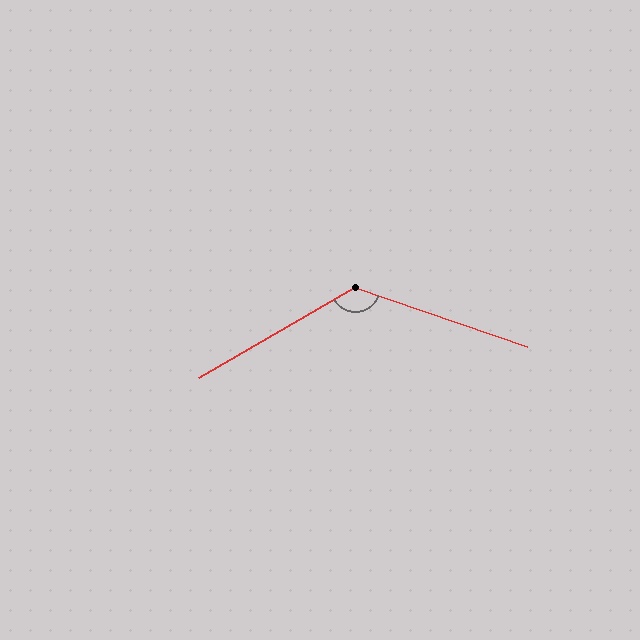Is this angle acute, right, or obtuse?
It is obtuse.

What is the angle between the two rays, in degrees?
Approximately 131 degrees.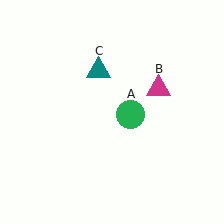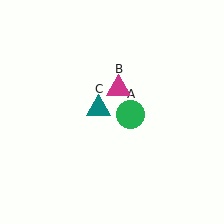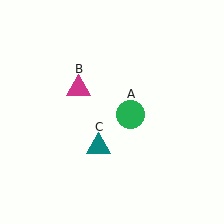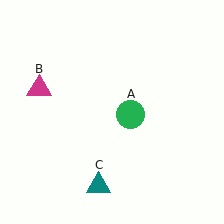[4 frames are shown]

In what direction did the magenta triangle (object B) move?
The magenta triangle (object B) moved left.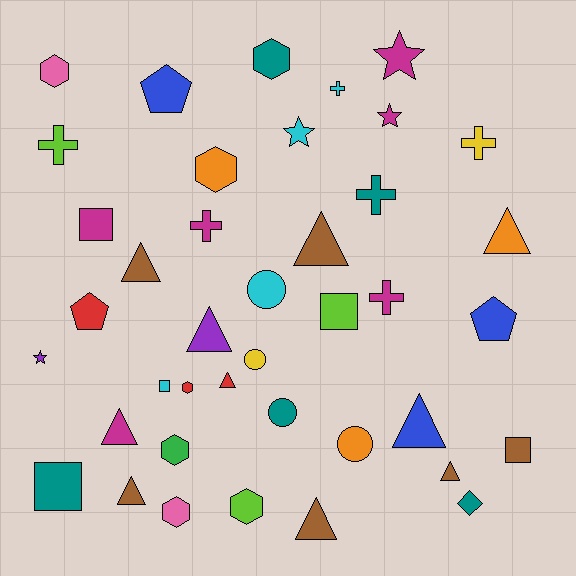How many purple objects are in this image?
There are 2 purple objects.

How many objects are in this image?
There are 40 objects.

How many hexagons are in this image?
There are 7 hexagons.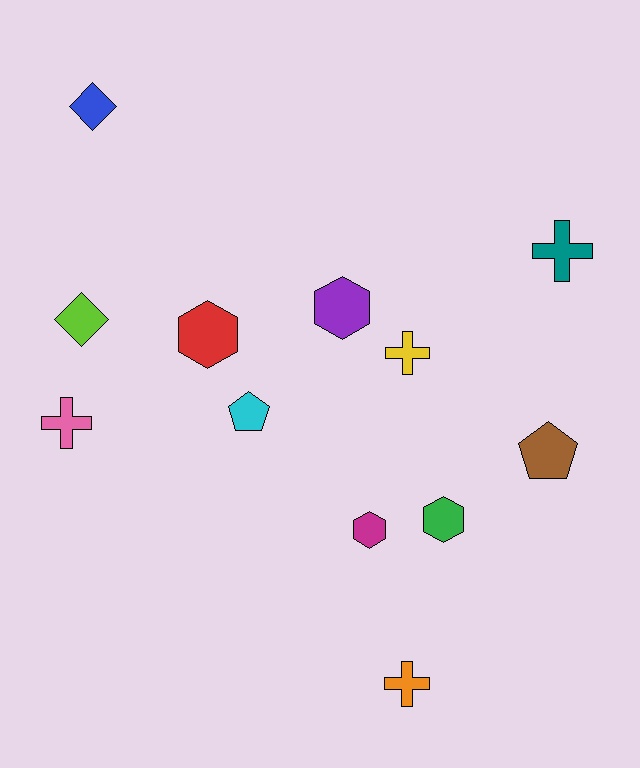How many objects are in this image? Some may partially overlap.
There are 12 objects.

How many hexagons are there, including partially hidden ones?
There are 4 hexagons.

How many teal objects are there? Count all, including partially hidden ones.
There is 1 teal object.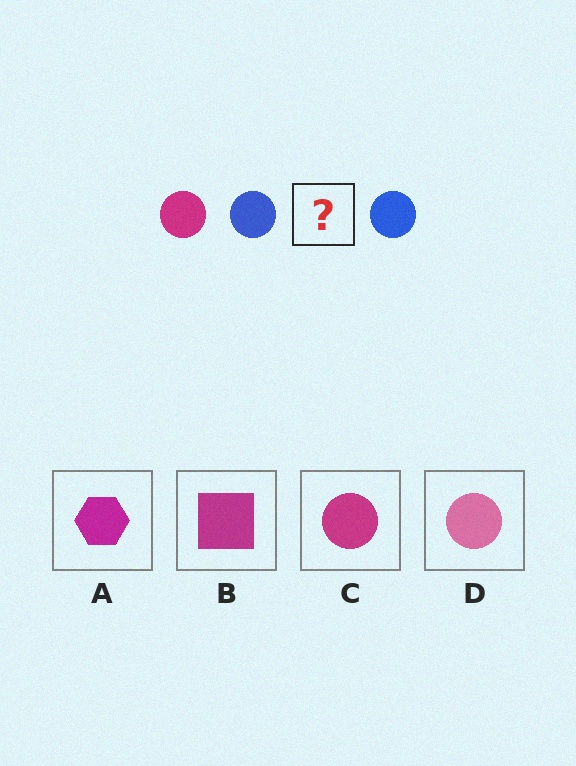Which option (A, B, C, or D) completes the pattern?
C.